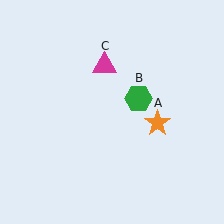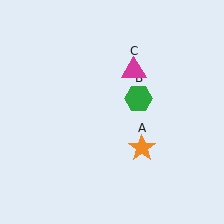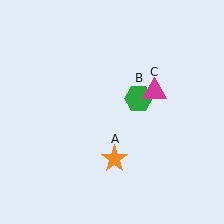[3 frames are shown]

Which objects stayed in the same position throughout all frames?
Green hexagon (object B) remained stationary.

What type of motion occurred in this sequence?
The orange star (object A), magenta triangle (object C) rotated clockwise around the center of the scene.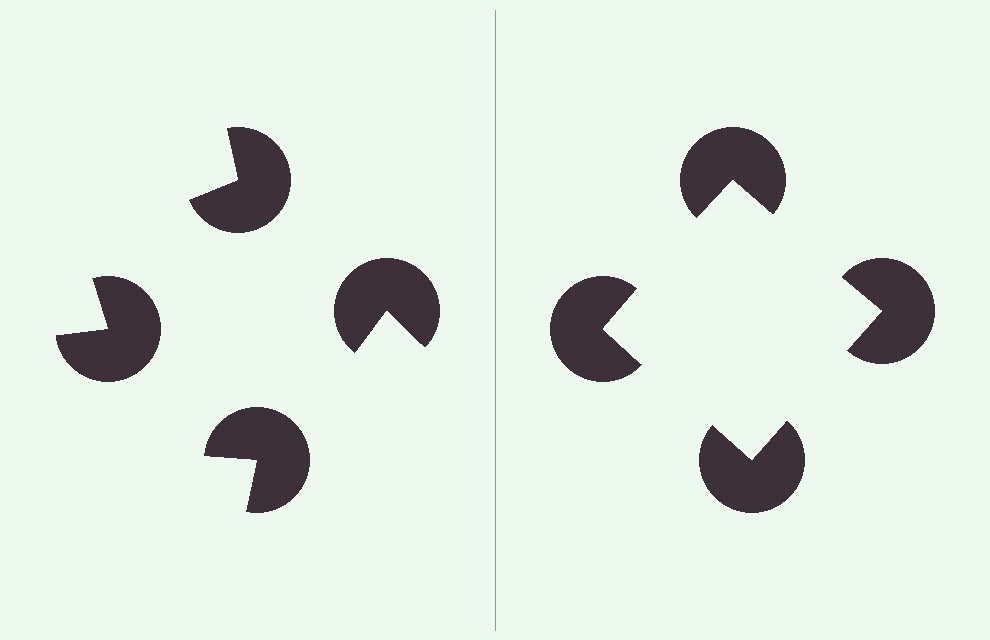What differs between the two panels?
The pac-man discs are positioned identically on both sides; only the wedge orientations differ. On the right they align to a square; on the left they are misaligned.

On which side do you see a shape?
An illusory square appears on the right side. On the left side the wedge cuts are rotated, so no coherent shape forms.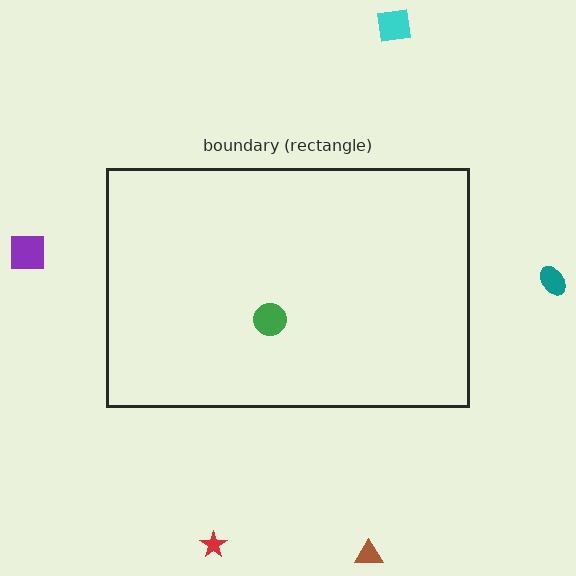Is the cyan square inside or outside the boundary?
Outside.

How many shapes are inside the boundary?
1 inside, 5 outside.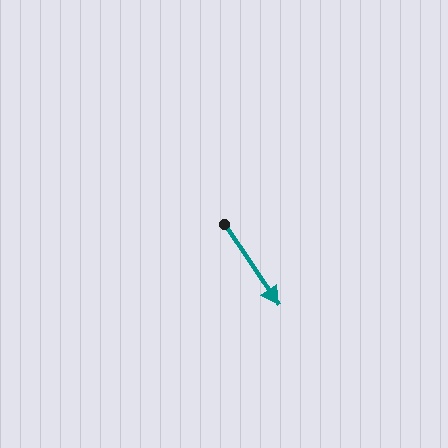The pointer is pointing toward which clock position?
Roughly 5 o'clock.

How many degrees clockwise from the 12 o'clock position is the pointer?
Approximately 146 degrees.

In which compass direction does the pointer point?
Southeast.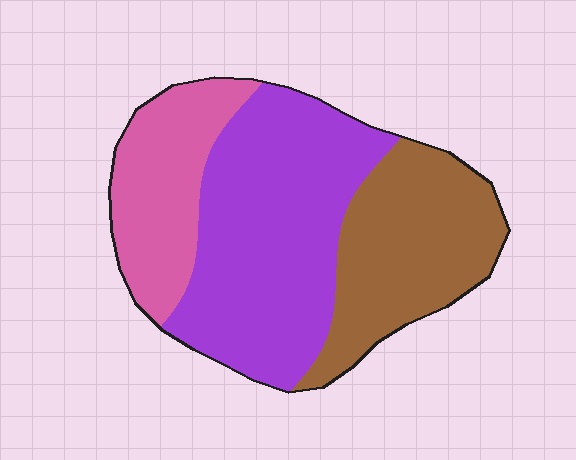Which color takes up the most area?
Purple, at roughly 45%.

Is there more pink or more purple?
Purple.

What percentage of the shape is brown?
Brown covers 31% of the shape.